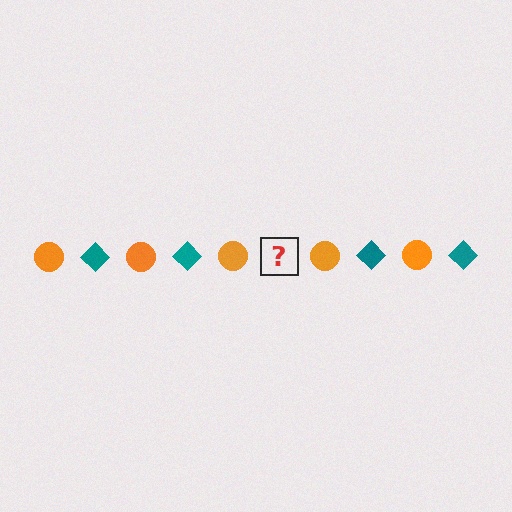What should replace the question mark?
The question mark should be replaced with a teal diamond.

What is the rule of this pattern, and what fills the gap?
The rule is that the pattern alternates between orange circle and teal diamond. The gap should be filled with a teal diamond.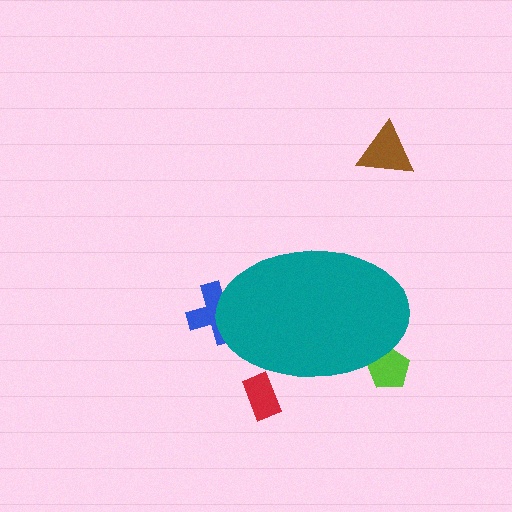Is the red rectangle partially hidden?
Yes, the red rectangle is partially hidden behind the teal ellipse.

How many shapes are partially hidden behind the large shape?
3 shapes are partially hidden.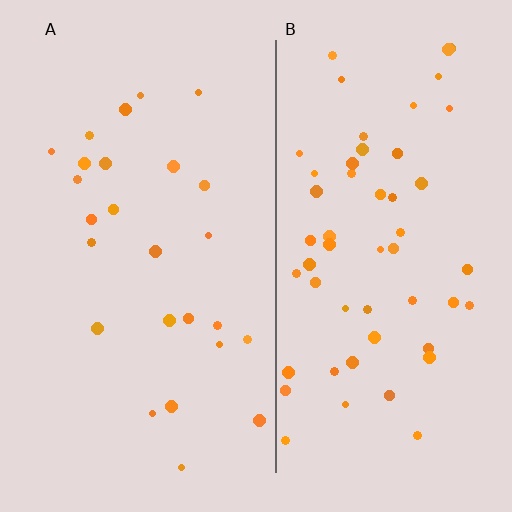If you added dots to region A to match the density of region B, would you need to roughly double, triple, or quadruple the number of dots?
Approximately double.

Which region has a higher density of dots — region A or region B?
B (the right).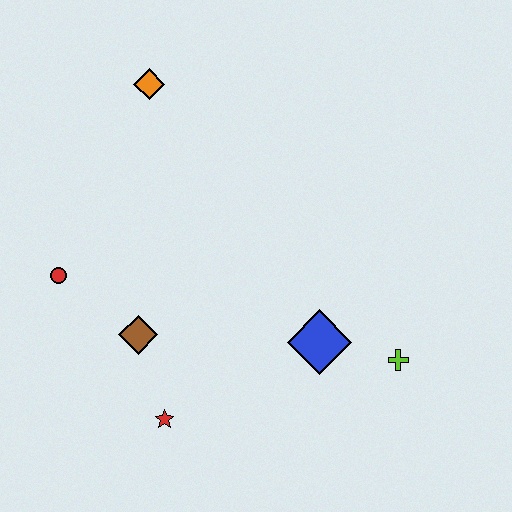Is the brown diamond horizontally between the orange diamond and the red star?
No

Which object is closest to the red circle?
The brown diamond is closest to the red circle.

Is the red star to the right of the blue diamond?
No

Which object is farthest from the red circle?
The lime cross is farthest from the red circle.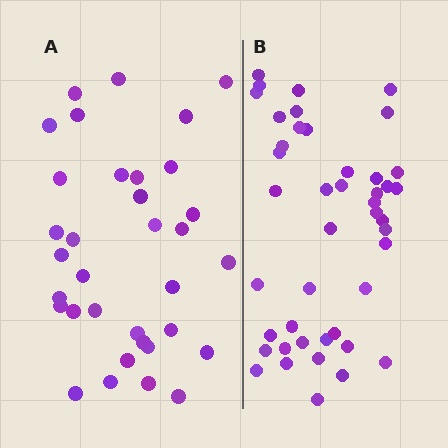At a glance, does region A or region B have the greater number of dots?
Region B (the right region) has more dots.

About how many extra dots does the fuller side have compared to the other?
Region B has roughly 10 or so more dots than region A.